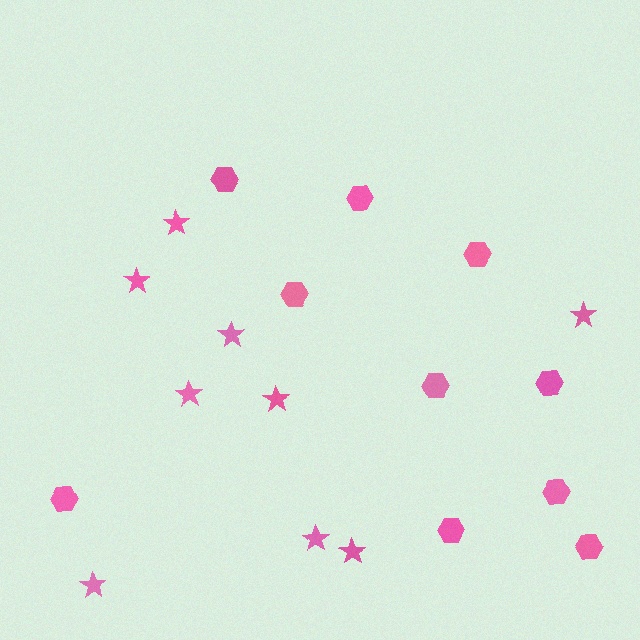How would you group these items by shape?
There are 2 groups: one group of hexagons (10) and one group of stars (9).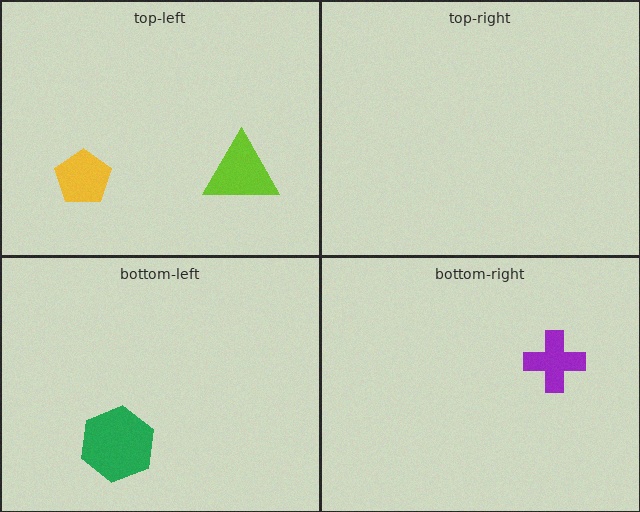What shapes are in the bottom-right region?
The purple cross.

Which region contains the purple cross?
The bottom-right region.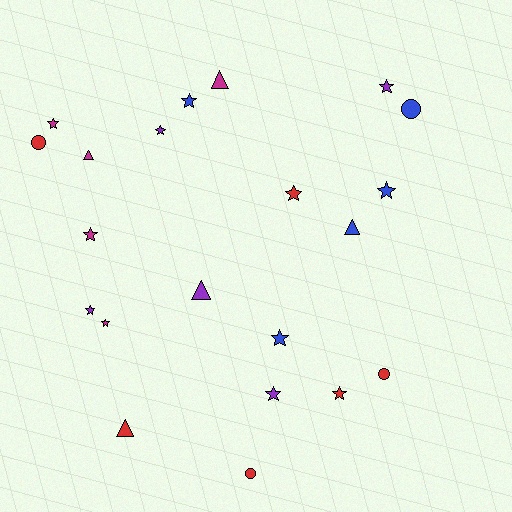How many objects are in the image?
There are 21 objects.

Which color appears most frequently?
Red, with 6 objects.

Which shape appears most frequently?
Star, with 12 objects.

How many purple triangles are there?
There is 1 purple triangle.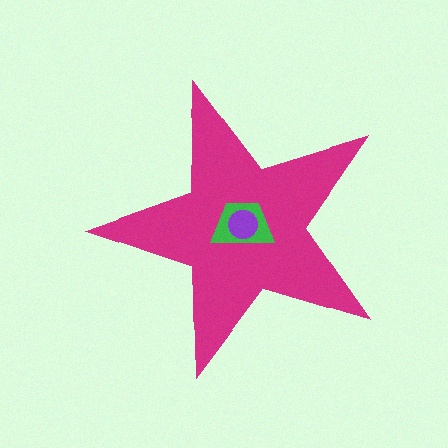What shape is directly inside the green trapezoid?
The purple circle.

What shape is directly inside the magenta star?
The green trapezoid.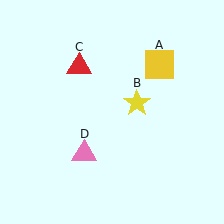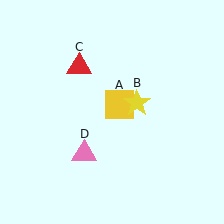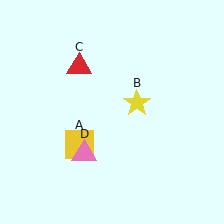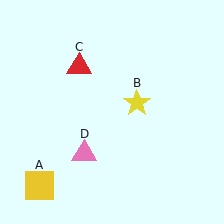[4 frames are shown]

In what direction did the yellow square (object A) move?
The yellow square (object A) moved down and to the left.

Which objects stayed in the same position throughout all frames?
Yellow star (object B) and red triangle (object C) and pink triangle (object D) remained stationary.